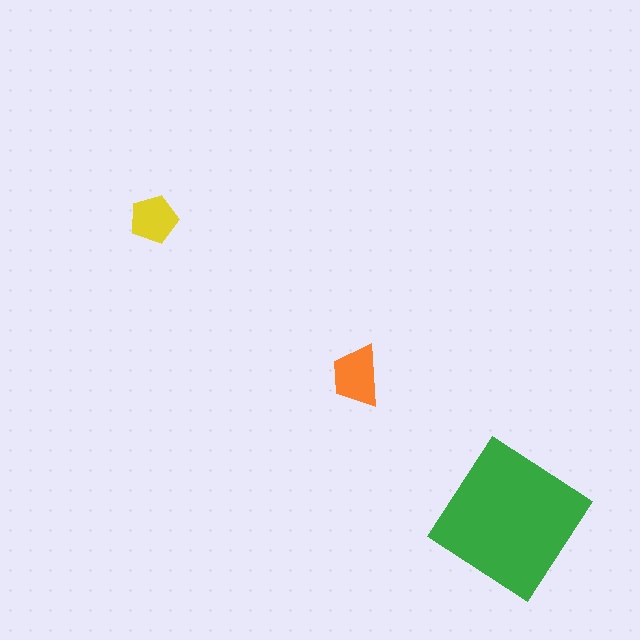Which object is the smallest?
The yellow pentagon.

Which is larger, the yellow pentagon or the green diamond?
The green diamond.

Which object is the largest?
The green diamond.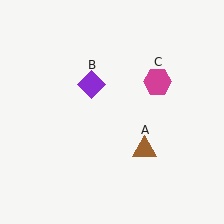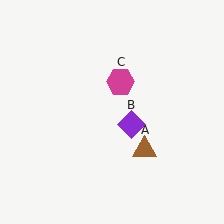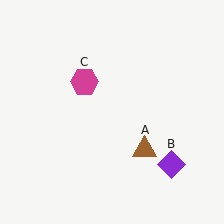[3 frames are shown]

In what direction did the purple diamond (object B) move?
The purple diamond (object B) moved down and to the right.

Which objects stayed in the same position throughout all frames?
Brown triangle (object A) remained stationary.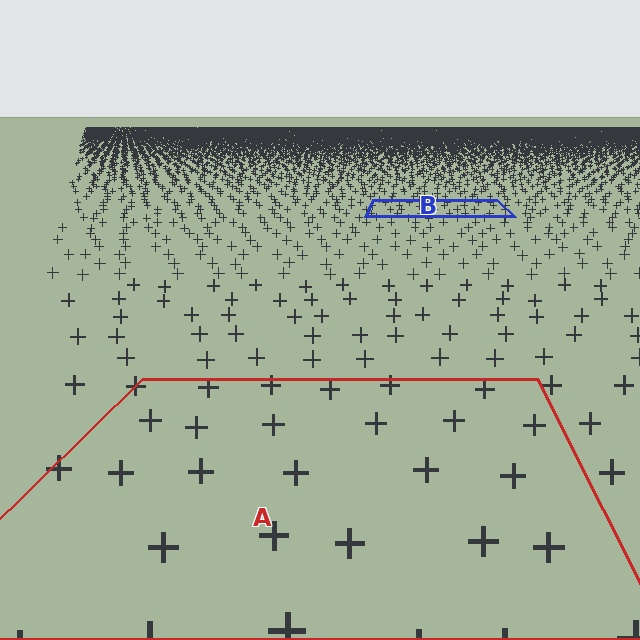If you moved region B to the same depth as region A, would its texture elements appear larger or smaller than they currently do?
They would appear larger. At a closer depth, the same texture elements are projected at a bigger on-screen size.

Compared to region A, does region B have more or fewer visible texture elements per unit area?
Region B has more texture elements per unit area — they are packed more densely because it is farther away.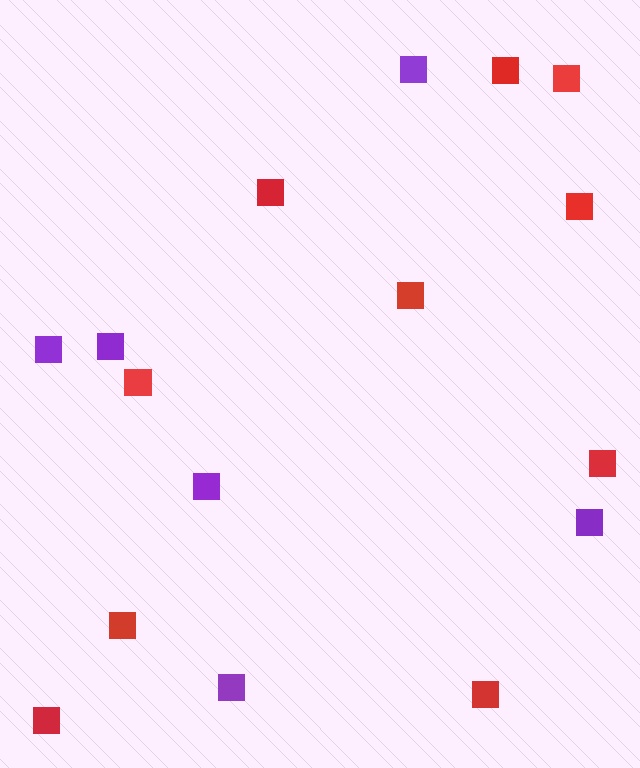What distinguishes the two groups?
There are 2 groups: one group of red squares (10) and one group of purple squares (6).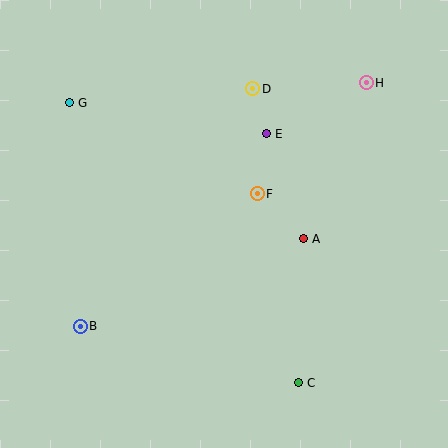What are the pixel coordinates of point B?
Point B is at (80, 326).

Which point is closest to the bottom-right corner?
Point C is closest to the bottom-right corner.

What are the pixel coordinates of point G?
Point G is at (69, 103).